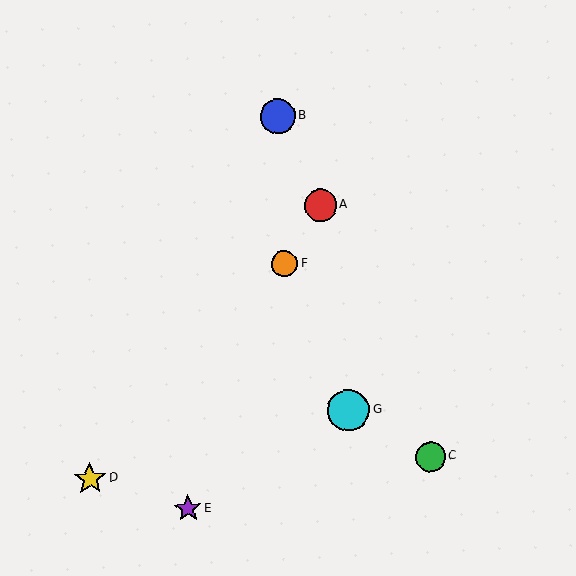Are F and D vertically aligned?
No, F is at x≈285 and D is at x≈90.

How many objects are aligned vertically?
2 objects (B, F) are aligned vertically.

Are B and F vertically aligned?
Yes, both are at x≈278.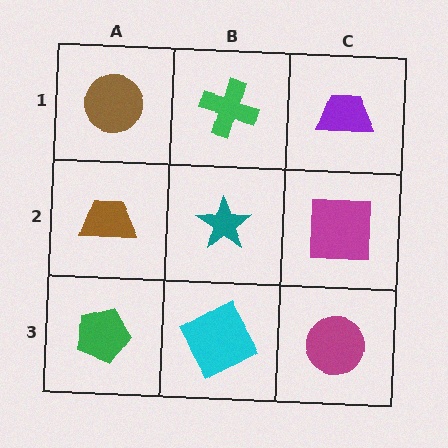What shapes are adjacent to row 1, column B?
A teal star (row 2, column B), a brown circle (row 1, column A), a purple trapezoid (row 1, column C).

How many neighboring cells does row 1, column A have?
2.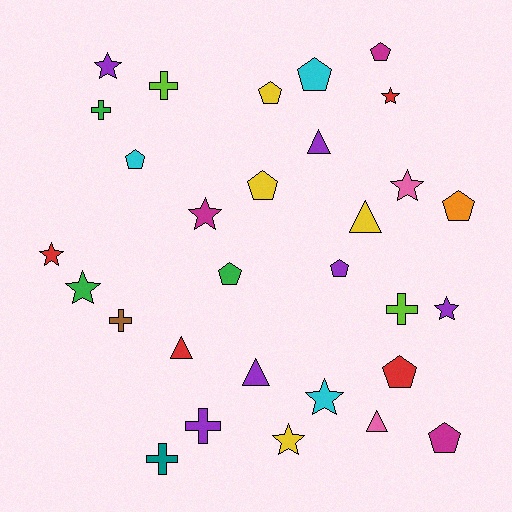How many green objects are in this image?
There are 3 green objects.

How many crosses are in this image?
There are 6 crosses.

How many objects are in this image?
There are 30 objects.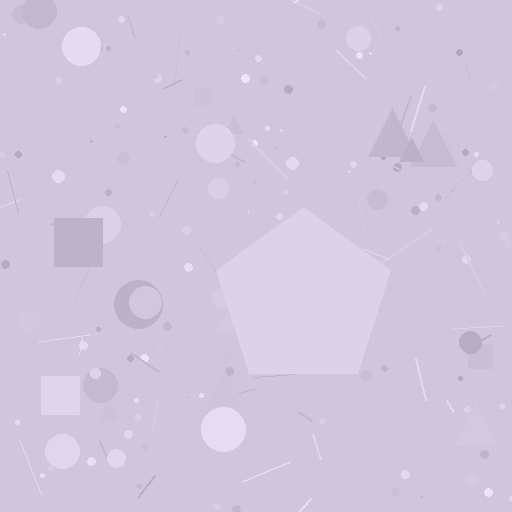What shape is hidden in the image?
A pentagon is hidden in the image.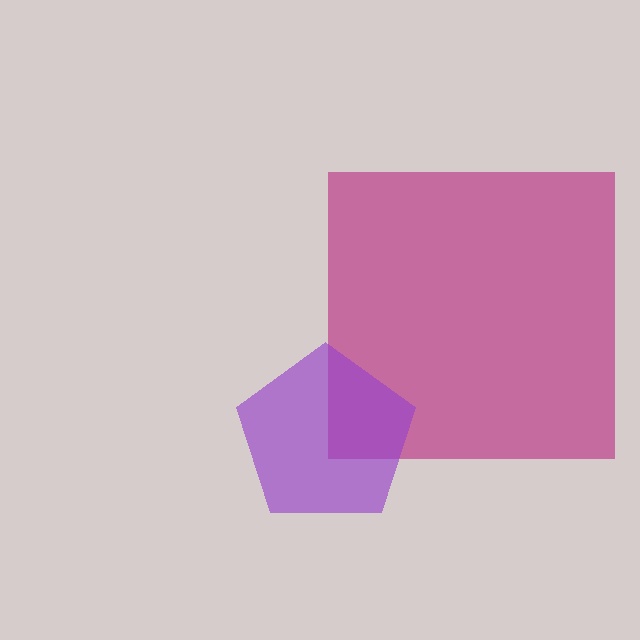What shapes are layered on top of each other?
The layered shapes are: a magenta square, a purple pentagon.